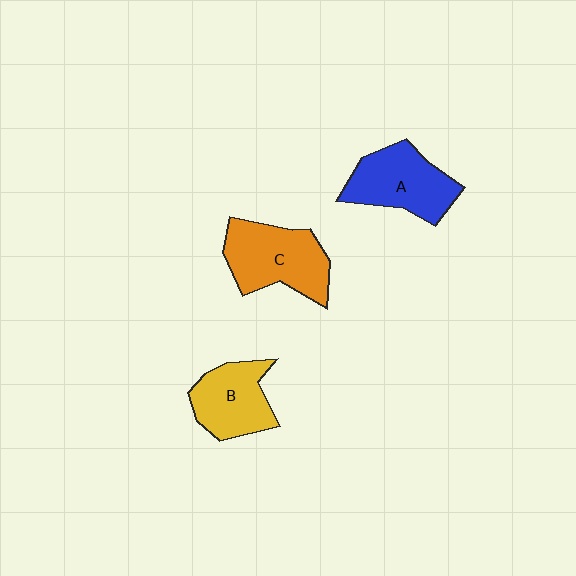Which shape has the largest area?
Shape C (orange).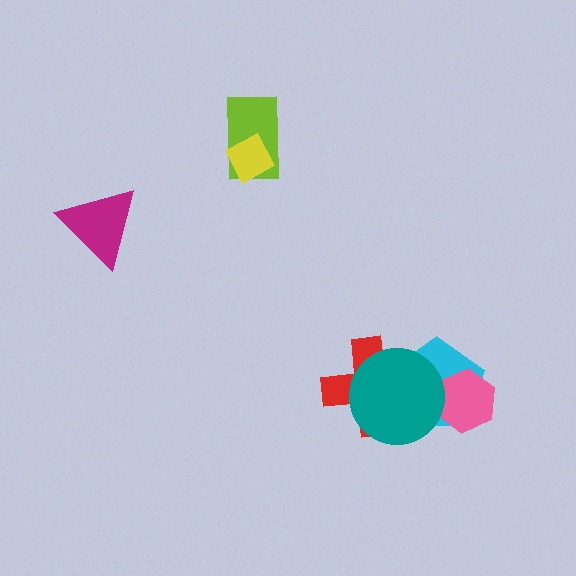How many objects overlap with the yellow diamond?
1 object overlaps with the yellow diamond.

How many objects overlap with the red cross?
2 objects overlap with the red cross.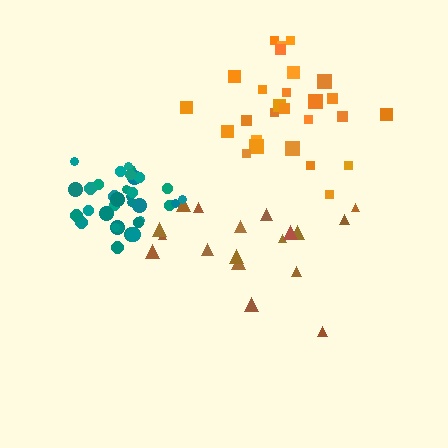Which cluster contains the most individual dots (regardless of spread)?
Teal (34).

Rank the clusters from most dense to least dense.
teal, orange, brown.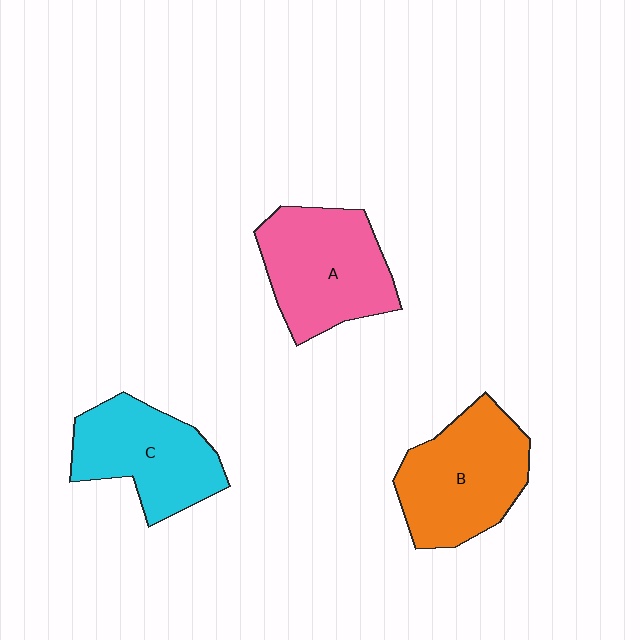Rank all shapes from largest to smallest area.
From largest to smallest: B (orange), A (pink), C (cyan).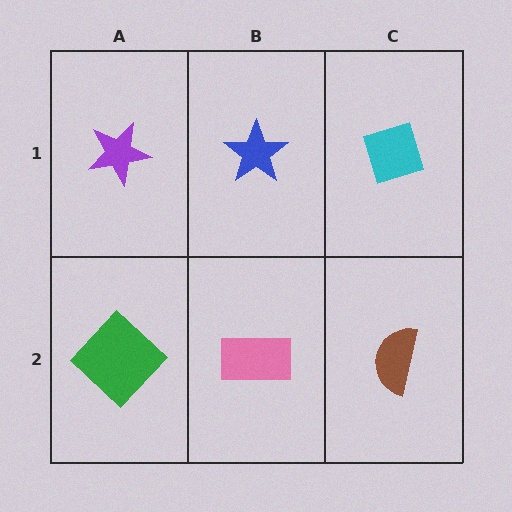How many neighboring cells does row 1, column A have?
2.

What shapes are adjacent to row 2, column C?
A cyan diamond (row 1, column C), a pink rectangle (row 2, column B).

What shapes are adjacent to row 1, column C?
A brown semicircle (row 2, column C), a blue star (row 1, column B).